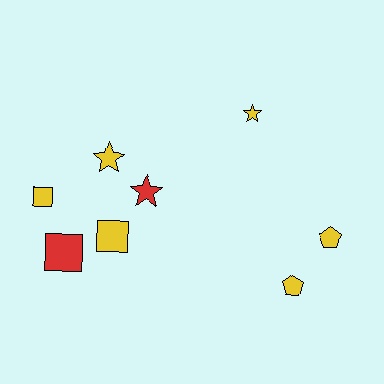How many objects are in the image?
There are 8 objects.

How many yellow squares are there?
There are 2 yellow squares.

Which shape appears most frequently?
Square, with 3 objects.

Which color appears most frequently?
Yellow, with 6 objects.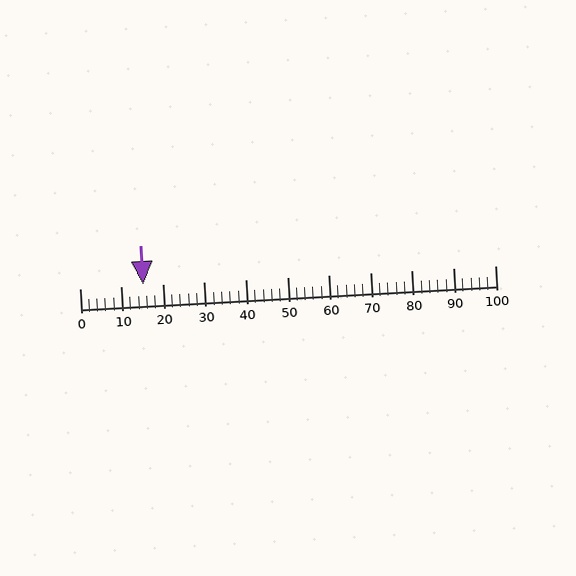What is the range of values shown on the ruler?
The ruler shows values from 0 to 100.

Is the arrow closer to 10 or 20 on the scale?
The arrow is closer to 20.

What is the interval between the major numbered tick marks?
The major tick marks are spaced 10 units apart.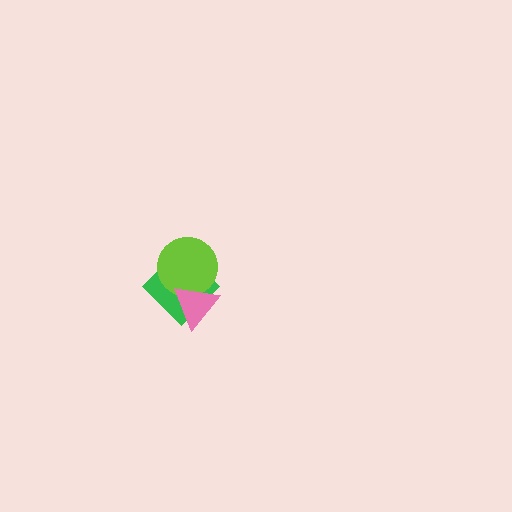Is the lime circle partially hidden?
Yes, it is partially covered by another shape.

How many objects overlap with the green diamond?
2 objects overlap with the green diamond.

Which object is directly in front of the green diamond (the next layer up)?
The lime circle is directly in front of the green diamond.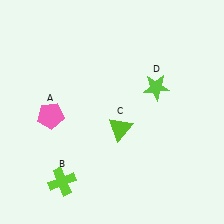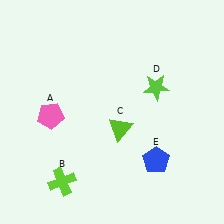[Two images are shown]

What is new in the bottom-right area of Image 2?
A blue pentagon (E) was added in the bottom-right area of Image 2.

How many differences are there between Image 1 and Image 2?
There is 1 difference between the two images.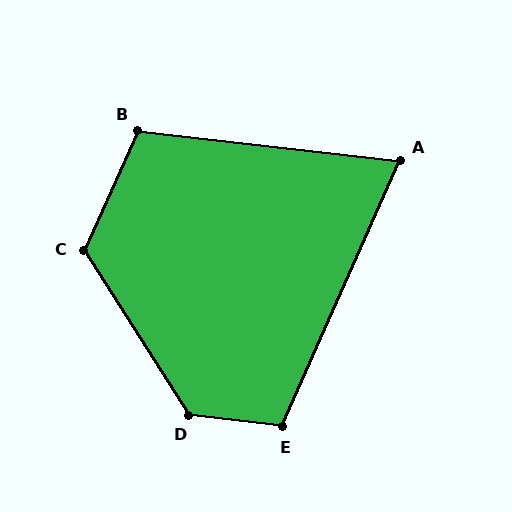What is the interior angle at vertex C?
Approximately 123 degrees (obtuse).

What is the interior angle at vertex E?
Approximately 107 degrees (obtuse).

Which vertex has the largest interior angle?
D, at approximately 130 degrees.